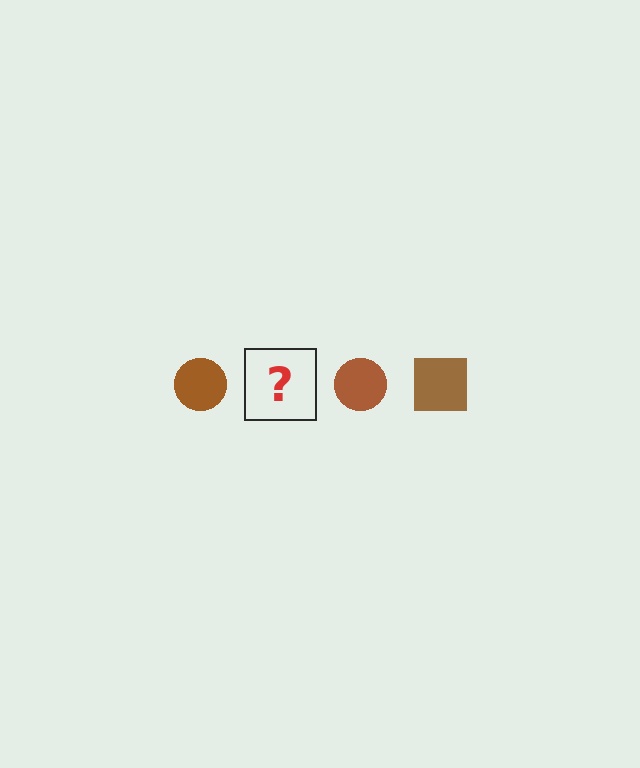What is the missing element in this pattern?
The missing element is a brown square.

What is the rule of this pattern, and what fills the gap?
The rule is that the pattern cycles through circle, square shapes in brown. The gap should be filled with a brown square.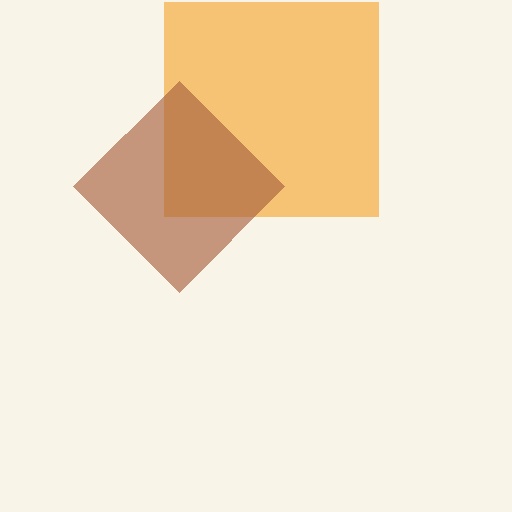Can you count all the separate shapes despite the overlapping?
Yes, there are 2 separate shapes.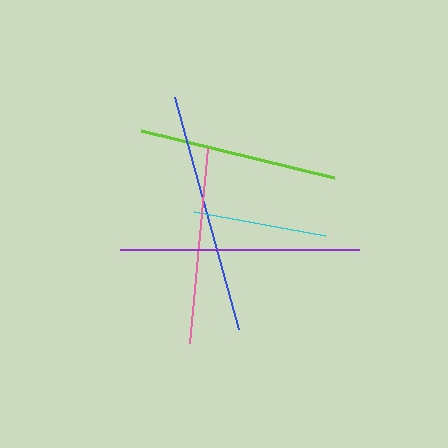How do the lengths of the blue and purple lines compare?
The blue and purple lines are approximately the same length.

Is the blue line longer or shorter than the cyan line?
The blue line is longer than the cyan line.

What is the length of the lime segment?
The lime segment is approximately 198 pixels long.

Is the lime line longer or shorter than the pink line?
The lime line is longer than the pink line.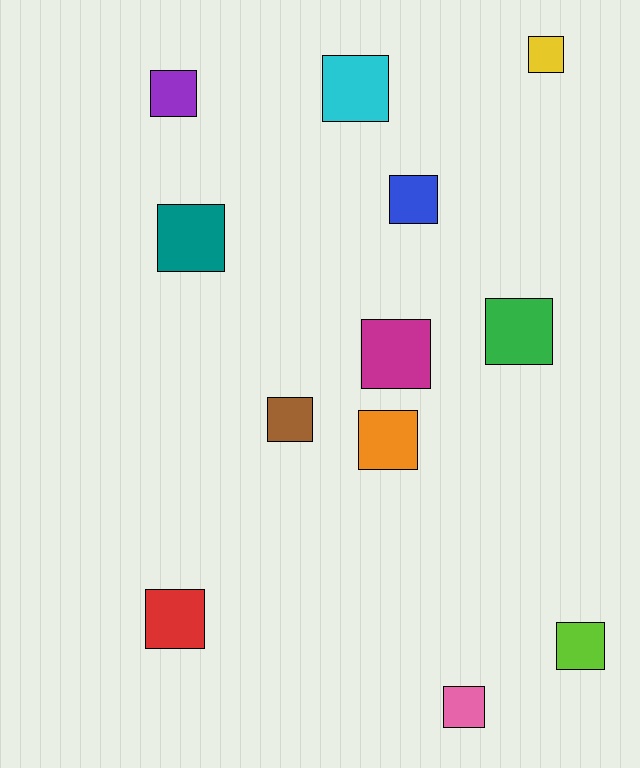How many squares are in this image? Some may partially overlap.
There are 12 squares.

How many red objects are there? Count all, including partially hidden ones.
There is 1 red object.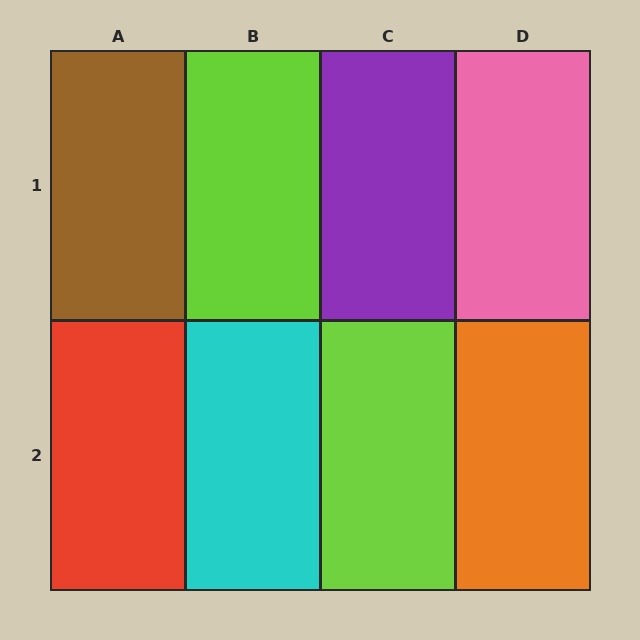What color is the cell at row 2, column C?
Lime.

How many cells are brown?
1 cell is brown.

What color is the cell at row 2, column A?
Red.